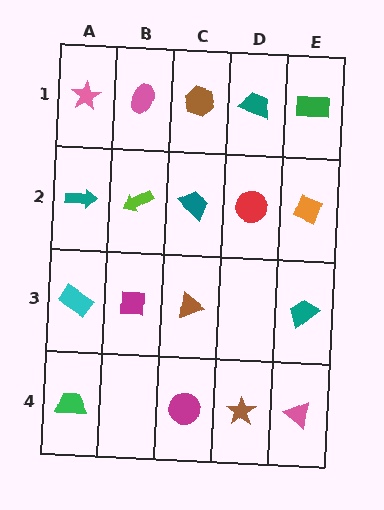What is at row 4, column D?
A brown star.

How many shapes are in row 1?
5 shapes.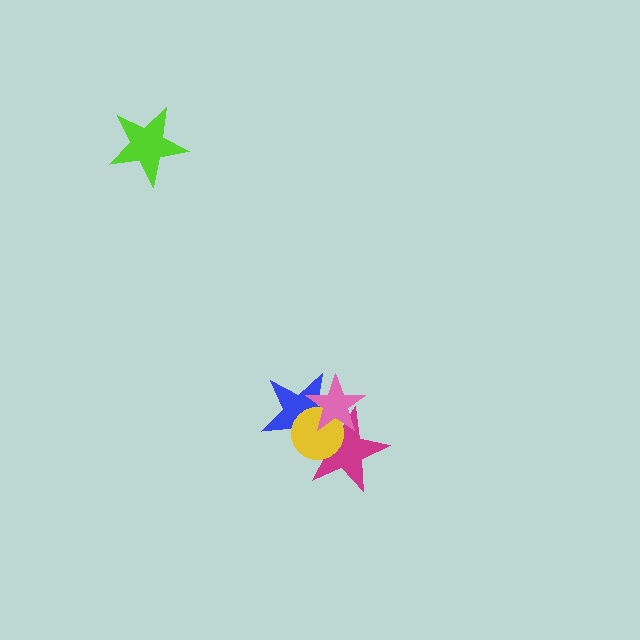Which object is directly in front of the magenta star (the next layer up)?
The yellow circle is directly in front of the magenta star.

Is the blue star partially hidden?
Yes, it is partially covered by another shape.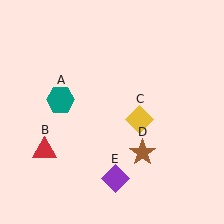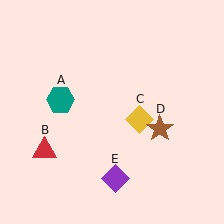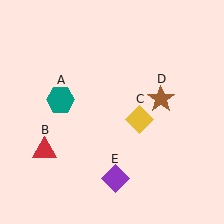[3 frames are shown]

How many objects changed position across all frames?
1 object changed position: brown star (object D).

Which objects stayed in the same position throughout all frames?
Teal hexagon (object A) and red triangle (object B) and yellow diamond (object C) and purple diamond (object E) remained stationary.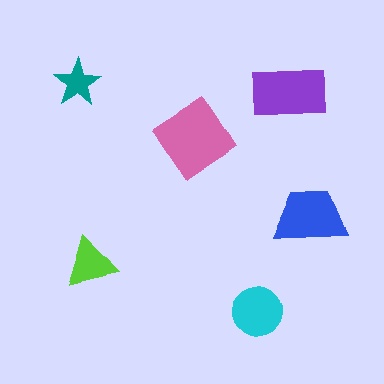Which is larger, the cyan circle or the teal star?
The cyan circle.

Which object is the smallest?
The teal star.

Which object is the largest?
The pink diamond.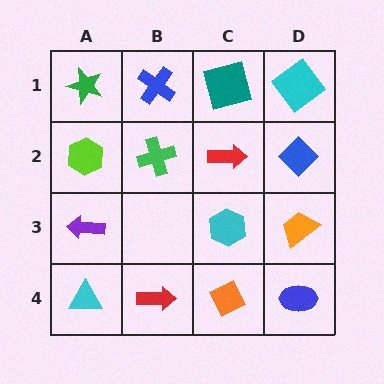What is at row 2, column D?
A blue diamond.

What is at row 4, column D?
A blue ellipse.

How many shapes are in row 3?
3 shapes.